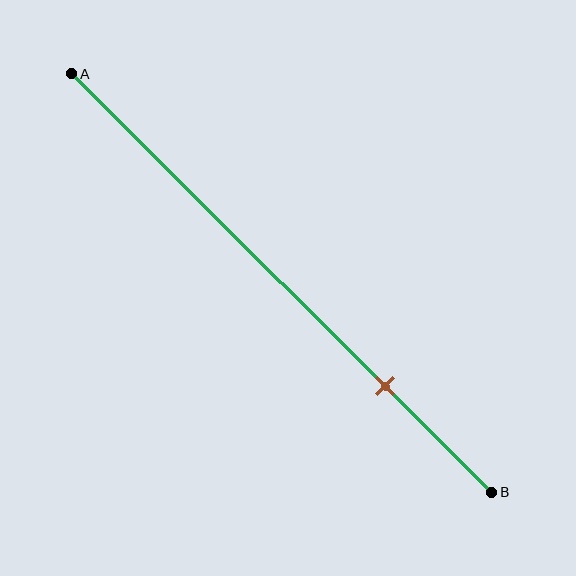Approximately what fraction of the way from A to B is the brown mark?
The brown mark is approximately 75% of the way from A to B.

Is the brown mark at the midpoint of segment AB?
No, the mark is at about 75% from A, not at the 50% midpoint.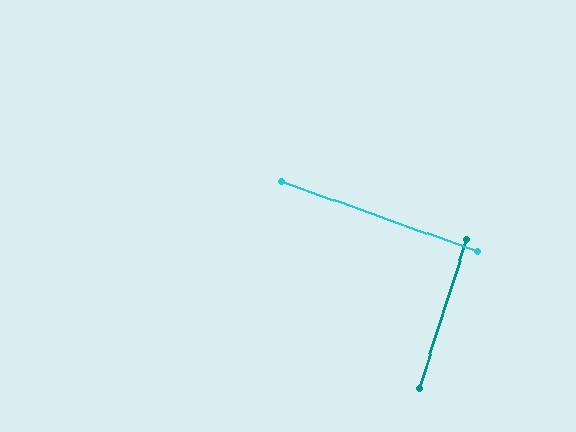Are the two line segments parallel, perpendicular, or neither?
Perpendicular — they meet at approximately 88°.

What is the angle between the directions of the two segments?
Approximately 88 degrees.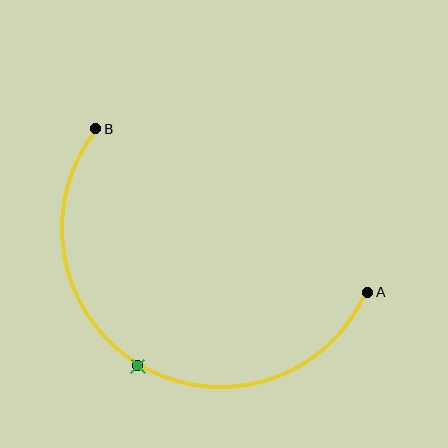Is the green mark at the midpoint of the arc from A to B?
Yes. The green mark lies on the arc at equal arc-length from both A and B — it is the arc midpoint.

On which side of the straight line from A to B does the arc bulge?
The arc bulges below the straight line connecting A and B.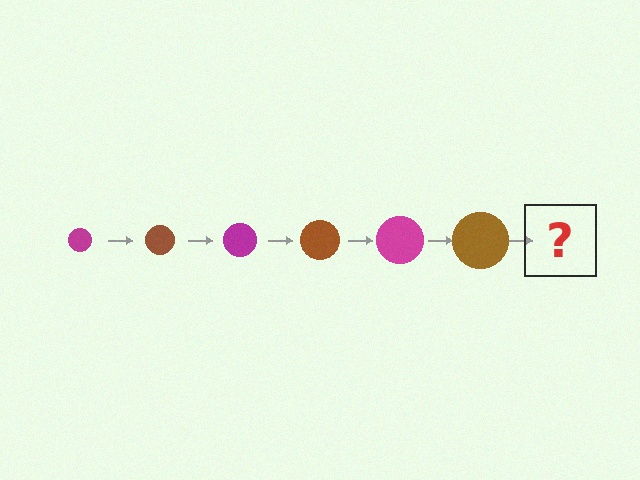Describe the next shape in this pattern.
It should be a magenta circle, larger than the previous one.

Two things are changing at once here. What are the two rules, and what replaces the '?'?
The two rules are that the circle grows larger each step and the color cycles through magenta and brown. The '?' should be a magenta circle, larger than the previous one.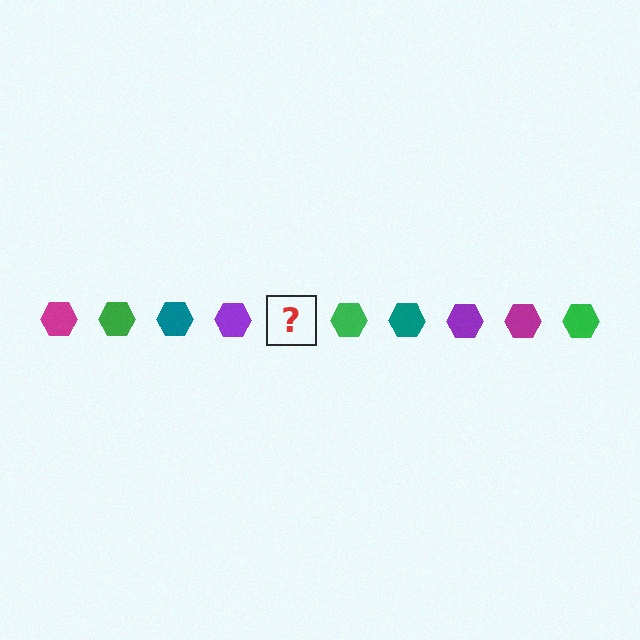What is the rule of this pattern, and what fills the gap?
The rule is that the pattern cycles through magenta, green, teal, purple hexagons. The gap should be filled with a magenta hexagon.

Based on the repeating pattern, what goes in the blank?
The blank should be a magenta hexagon.